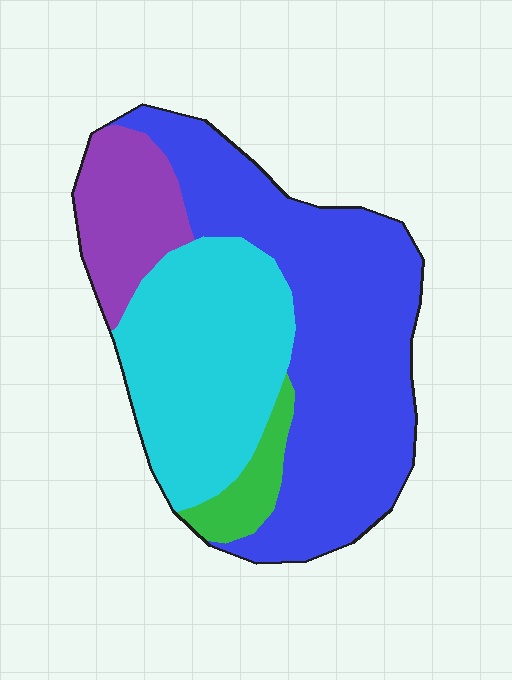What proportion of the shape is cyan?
Cyan covers around 30% of the shape.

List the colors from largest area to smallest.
From largest to smallest: blue, cyan, purple, green.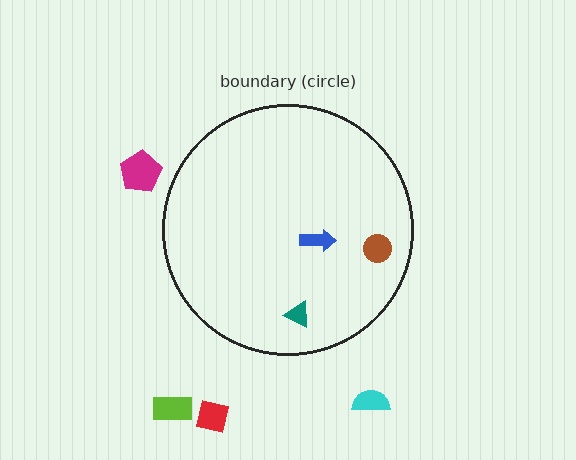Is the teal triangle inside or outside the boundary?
Inside.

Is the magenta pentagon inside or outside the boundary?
Outside.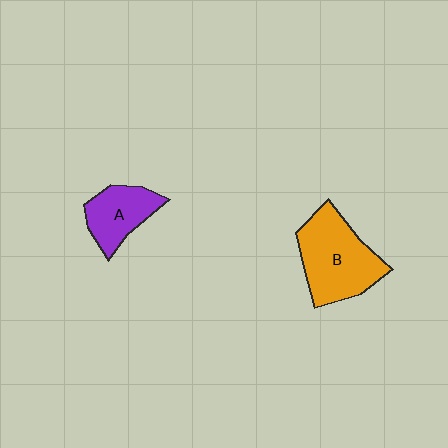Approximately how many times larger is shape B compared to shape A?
Approximately 1.7 times.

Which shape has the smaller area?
Shape A (purple).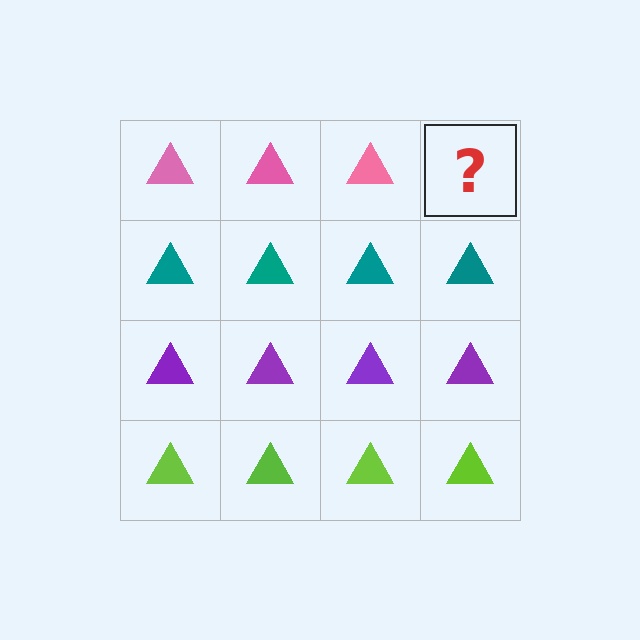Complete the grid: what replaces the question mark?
The question mark should be replaced with a pink triangle.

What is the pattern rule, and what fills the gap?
The rule is that each row has a consistent color. The gap should be filled with a pink triangle.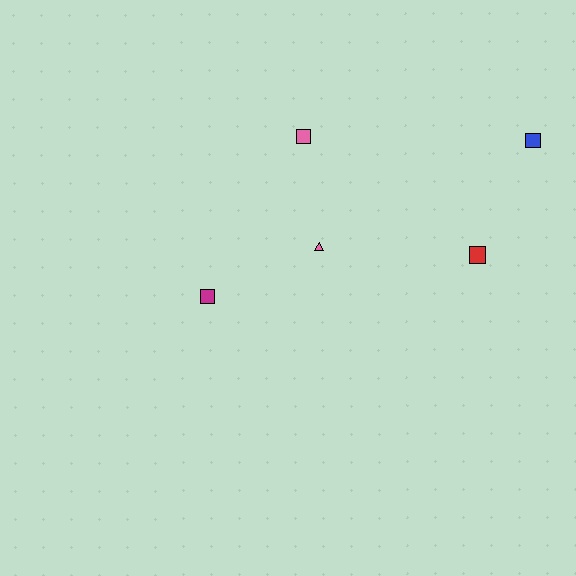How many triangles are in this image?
There is 1 triangle.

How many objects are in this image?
There are 5 objects.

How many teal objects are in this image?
There are no teal objects.